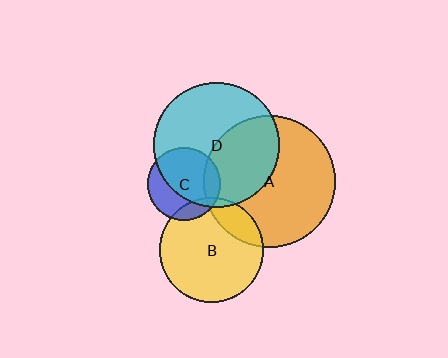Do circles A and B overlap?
Yes.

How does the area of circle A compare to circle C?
Approximately 3.2 times.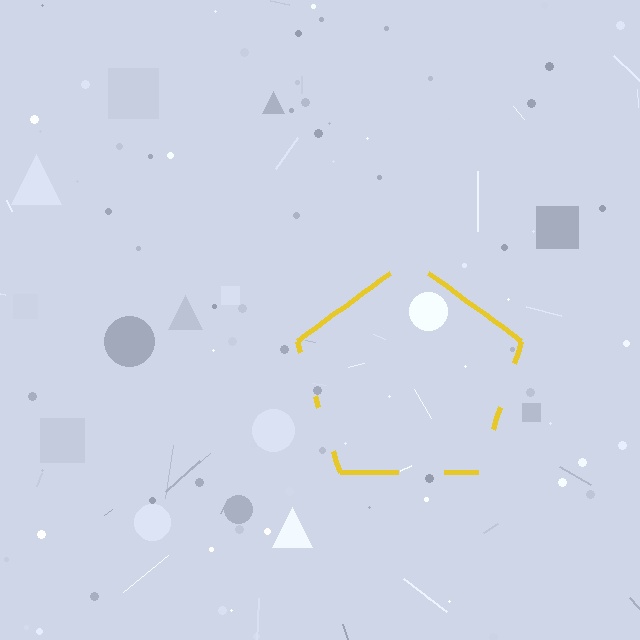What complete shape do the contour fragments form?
The contour fragments form a pentagon.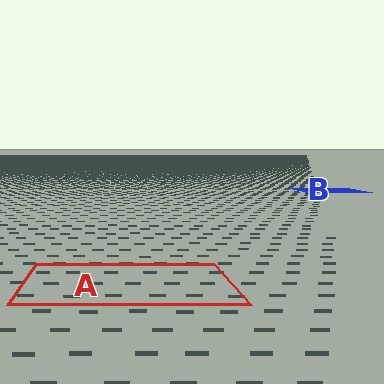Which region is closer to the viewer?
Region A is closer. The texture elements there are larger and more spread out.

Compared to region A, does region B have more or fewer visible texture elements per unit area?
Region B has more texture elements per unit area — they are packed more densely because it is farther away.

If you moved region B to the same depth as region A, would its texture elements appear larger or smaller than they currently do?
They would appear larger. At a closer depth, the same texture elements are projected at a bigger on-screen size.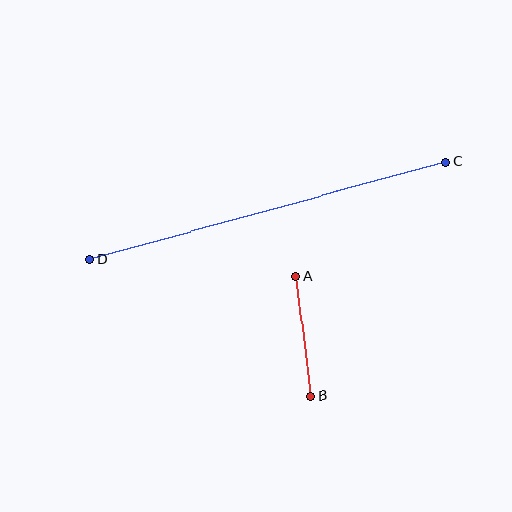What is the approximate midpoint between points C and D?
The midpoint is at approximately (268, 211) pixels.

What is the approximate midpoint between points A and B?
The midpoint is at approximately (303, 336) pixels.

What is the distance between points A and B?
The distance is approximately 121 pixels.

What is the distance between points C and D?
The distance is approximately 369 pixels.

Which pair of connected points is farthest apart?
Points C and D are farthest apart.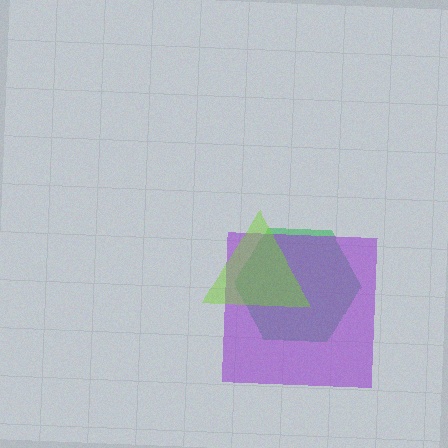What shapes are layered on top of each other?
The layered shapes are: a green hexagon, a purple square, a lime triangle.